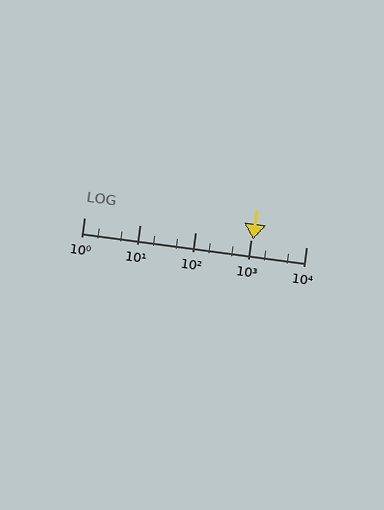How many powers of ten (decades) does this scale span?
The scale spans 4 decades, from 1 to 10000.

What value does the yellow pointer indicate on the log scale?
The pointer indicates approximately 1100.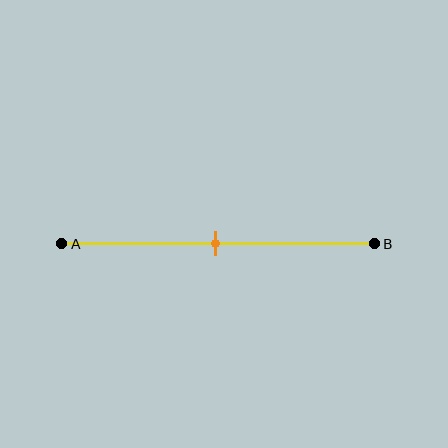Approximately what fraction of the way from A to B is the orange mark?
The orange mark is approximately 50% of the way from A to B.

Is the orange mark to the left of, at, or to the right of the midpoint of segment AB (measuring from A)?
The orange mark is approximately at the midpoint of segment AB.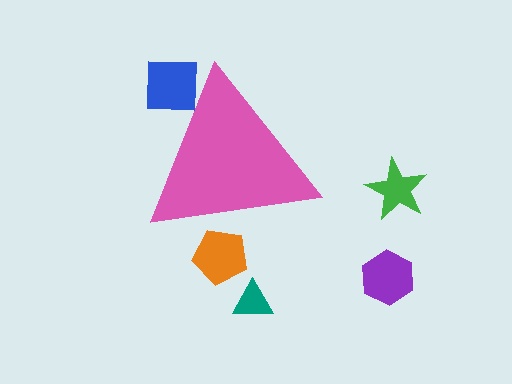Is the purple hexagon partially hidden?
No, the purple hexagon is fully visible.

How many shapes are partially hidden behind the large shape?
2 shapes are partially hidden.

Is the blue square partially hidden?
Yes, the blue square is partially hidden behind the pink triangle.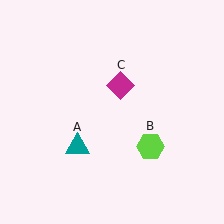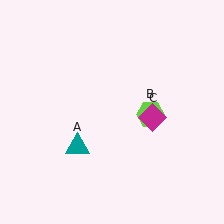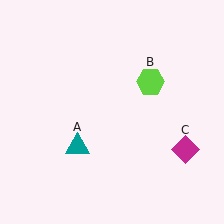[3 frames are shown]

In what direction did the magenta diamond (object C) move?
The magenta diamond (object C) moved down and to the right.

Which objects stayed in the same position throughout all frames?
Teal triangle (object A) remained stationary.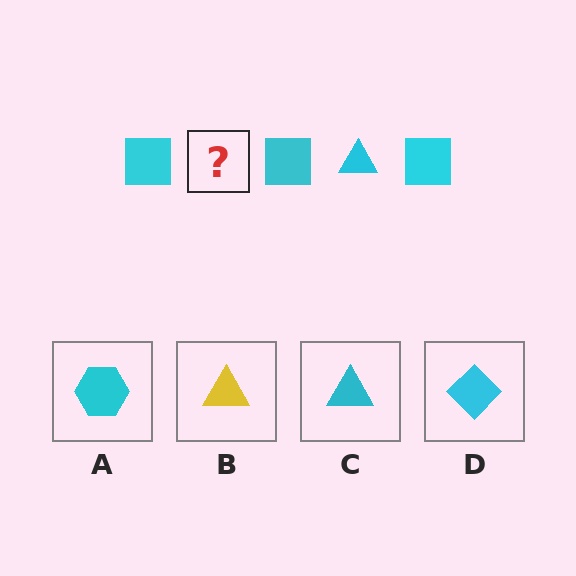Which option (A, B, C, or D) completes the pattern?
C.